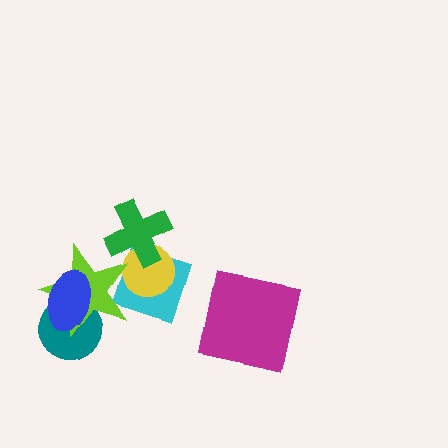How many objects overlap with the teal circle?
2 objects overlap with the teal circle.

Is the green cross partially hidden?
No, no other shape covers it.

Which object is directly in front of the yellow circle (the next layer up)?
The lime star is directly in front of the yellow circle.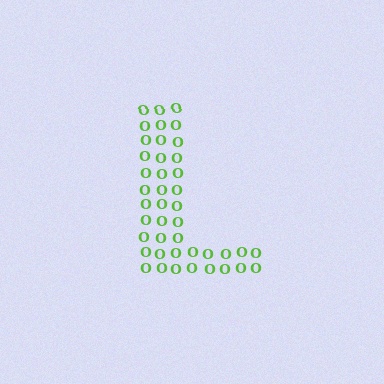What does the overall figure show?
The overall figure shows the letter L.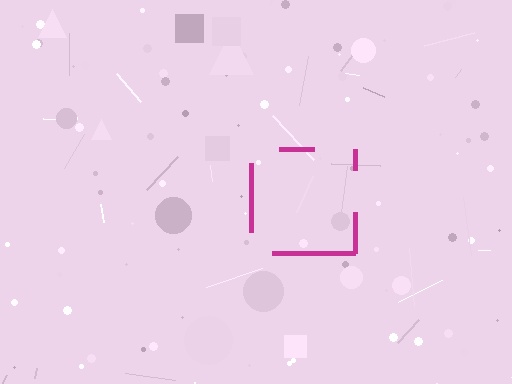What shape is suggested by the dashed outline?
The dashed outline suggests a square.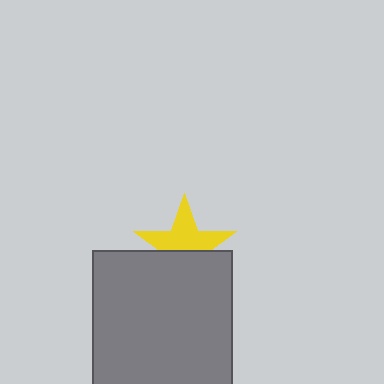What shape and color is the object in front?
The object in front is a gray square.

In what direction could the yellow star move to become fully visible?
The yellow star could move up. That would shift it out from behind the gray square entirely.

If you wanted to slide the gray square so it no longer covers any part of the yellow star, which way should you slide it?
Slide it down — that is the most direct way to separate the two shapes.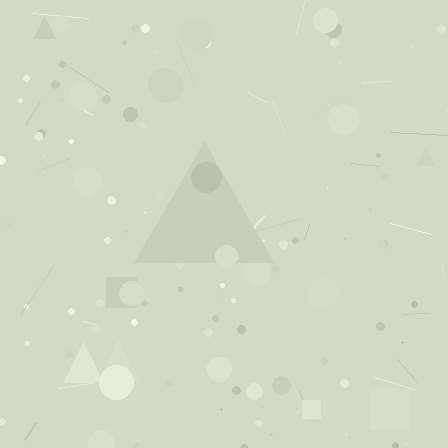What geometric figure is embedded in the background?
A triangle is embedded in the background.